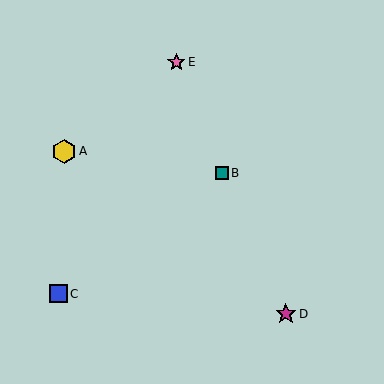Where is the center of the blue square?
The center of the blue square is at (59, 294).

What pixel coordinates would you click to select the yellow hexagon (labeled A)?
Click at (64, 151) to select the yellow hexagon A.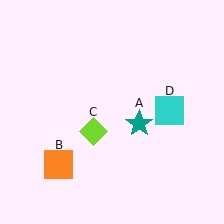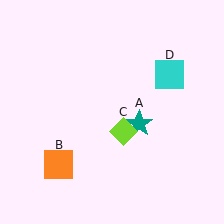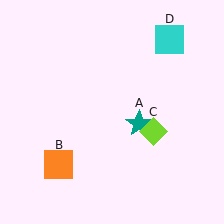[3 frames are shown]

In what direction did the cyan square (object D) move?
The cyan square (object D) moved up.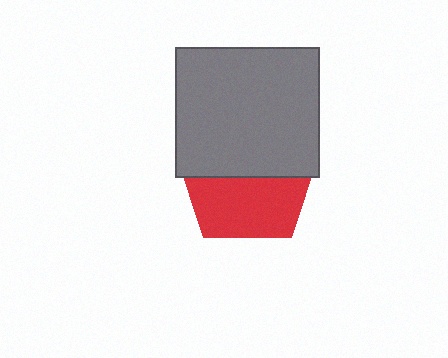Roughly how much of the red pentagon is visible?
About half of it is visible (roughly 47%).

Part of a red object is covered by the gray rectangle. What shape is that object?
It is a pentagon.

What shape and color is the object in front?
The object in front is a gray rectangle.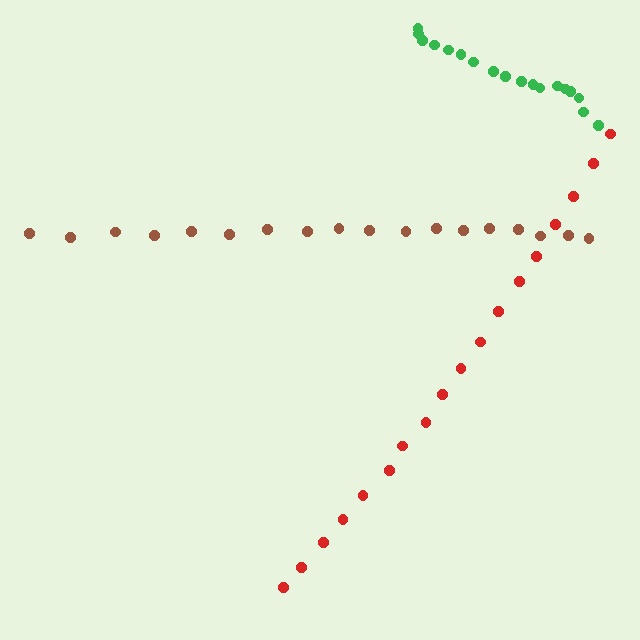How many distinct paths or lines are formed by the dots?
There are 3 distinct paths.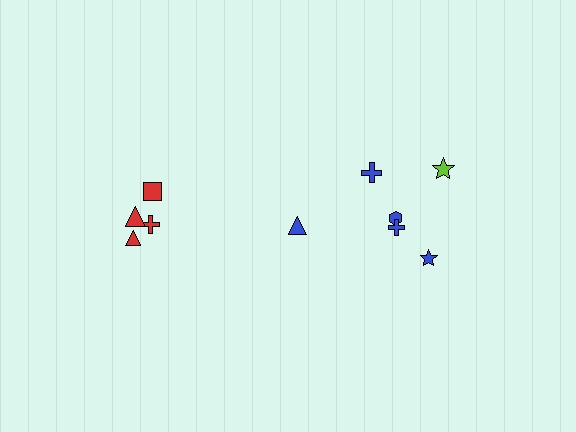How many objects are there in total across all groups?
There are 10 objects.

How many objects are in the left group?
There are 4 objects.